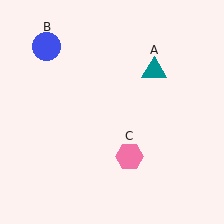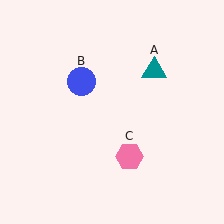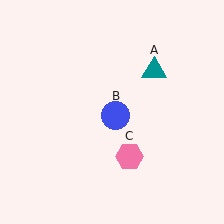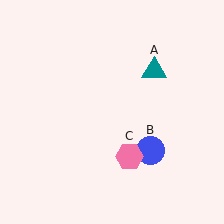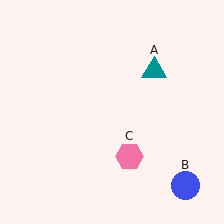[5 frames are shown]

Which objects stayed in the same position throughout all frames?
Teal triangle (object A) and pink hexagon (object C) remained stationary.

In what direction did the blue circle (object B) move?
The blue circle (object B) moved down and to the right.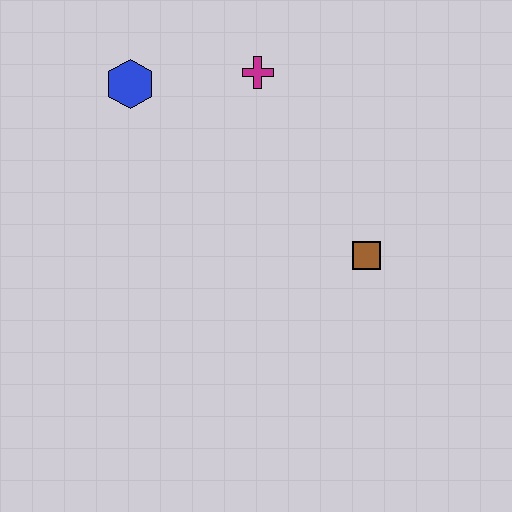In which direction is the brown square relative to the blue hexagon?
The brown square is to the right of the blue hexagon.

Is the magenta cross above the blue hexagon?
Yes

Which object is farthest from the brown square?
The blue hexagon is farthest from the brown square.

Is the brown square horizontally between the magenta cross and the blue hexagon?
No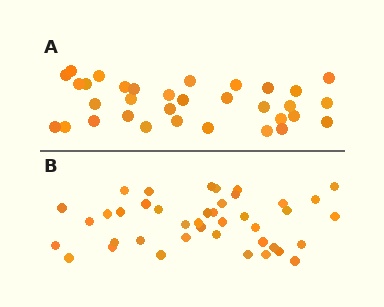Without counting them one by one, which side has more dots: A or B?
Region B (the bottom region) has more dots.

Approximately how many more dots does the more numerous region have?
Region B has roughly 8 or so more dots than region A.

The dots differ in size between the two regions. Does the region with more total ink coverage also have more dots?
No. Region A has more total ink coverage because its dots are larger, but region B actually contains more individual dots. Total area can be misleading — the number of items is what matters here.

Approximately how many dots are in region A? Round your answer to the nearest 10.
About 30 dots. (The exact count is 33, which rounds to 30.)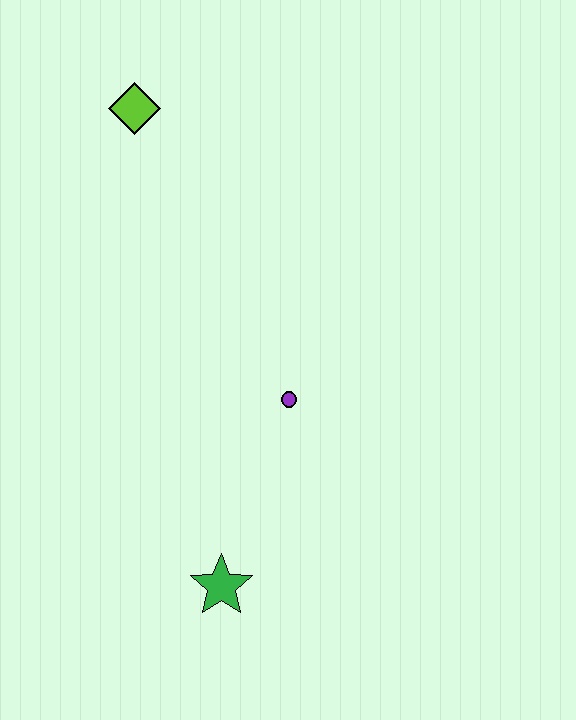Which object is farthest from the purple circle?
The lime diamond is farthest from the purple circle.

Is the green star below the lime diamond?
Yes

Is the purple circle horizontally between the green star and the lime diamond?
No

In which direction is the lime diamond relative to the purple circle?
The lime diamond is above the purple circle.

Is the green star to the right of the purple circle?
No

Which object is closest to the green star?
The purple circle is closest to the green star.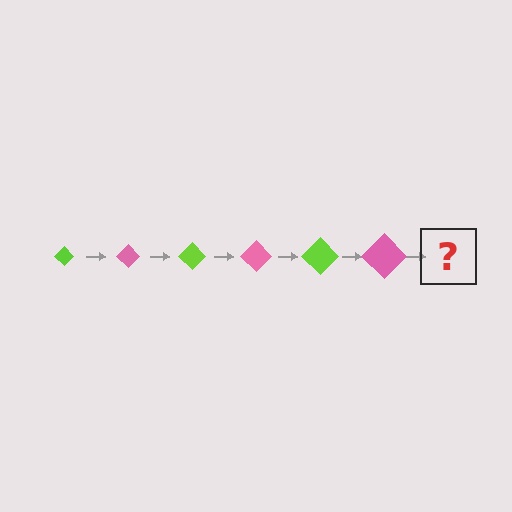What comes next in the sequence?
The next element should be a lime diamond, larger than the previous one.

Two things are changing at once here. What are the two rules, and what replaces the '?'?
The two rules are that the diamond grows larger each step and the color cycles through lime and pink. The '?' should be a lime diamond, larger than the previous one.